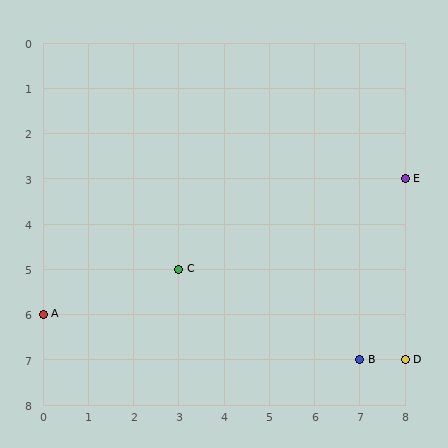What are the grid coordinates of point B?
Point B is at grid coordinates (7, 7).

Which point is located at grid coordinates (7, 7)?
Point B is at (7, 7).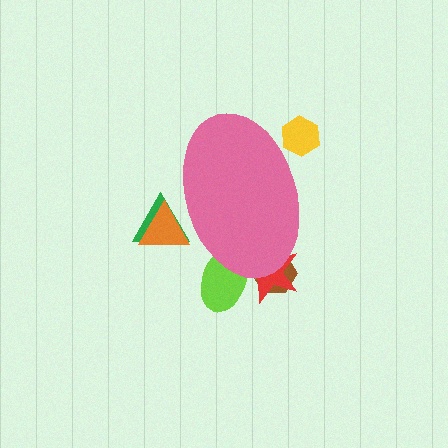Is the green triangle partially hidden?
Yes, the green triangle is partially hidden behind the pink ellipse.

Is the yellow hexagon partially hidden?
Yes, the yellow hexagon is partially hidden behind the pink ellipse.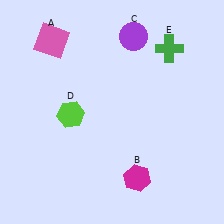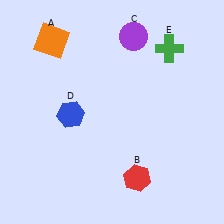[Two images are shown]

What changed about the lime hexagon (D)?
In Image 1, D is lime. In Image 2, it changed to blue.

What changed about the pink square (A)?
In Image 1, A is pink. In Image 2, it changed to orange.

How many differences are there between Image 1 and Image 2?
There are 3 differences between the two images.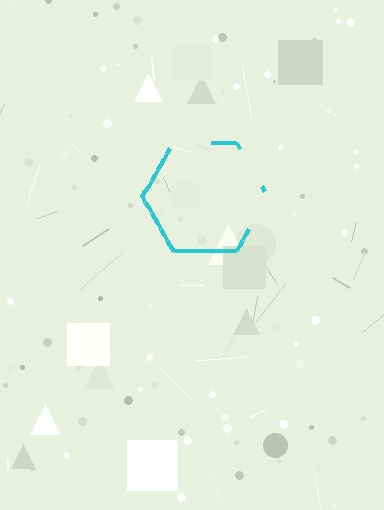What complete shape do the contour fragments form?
The contour fragments form a hexagon.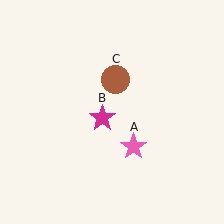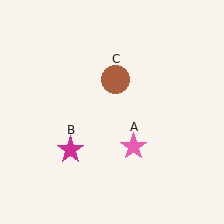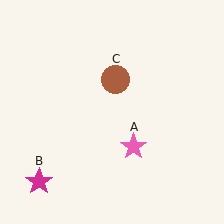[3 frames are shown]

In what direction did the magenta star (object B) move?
The magenta star (object B) moved down and to the left.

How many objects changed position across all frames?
1 object changed position: magenta star (object B).